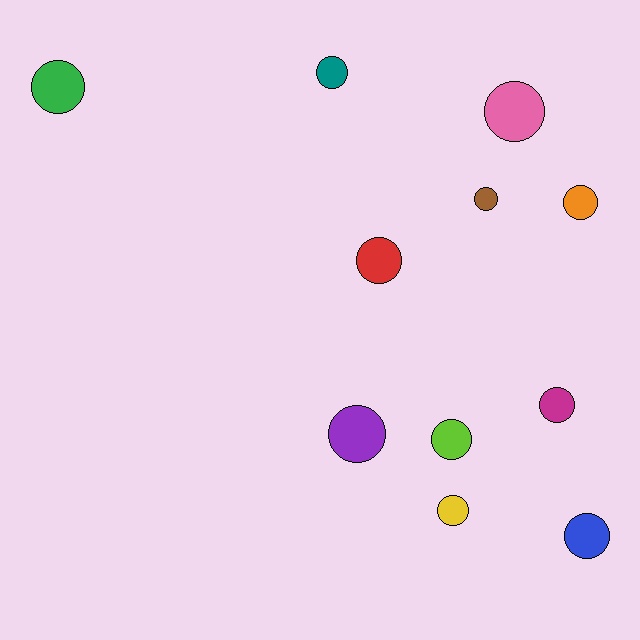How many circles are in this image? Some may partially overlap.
There are 11 circles.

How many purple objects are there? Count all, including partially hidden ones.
There is 1 purple object.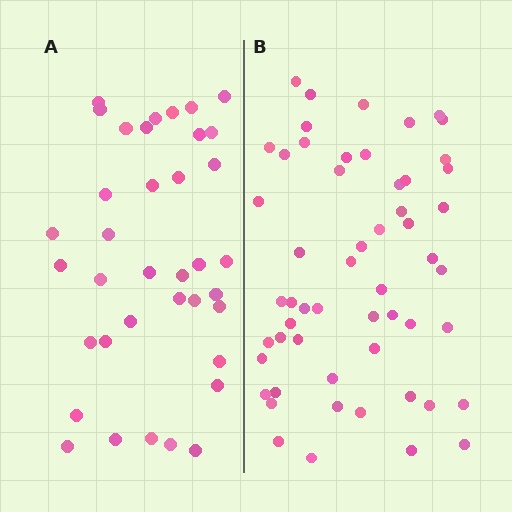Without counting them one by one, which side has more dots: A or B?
Region B (the right region) has more dots.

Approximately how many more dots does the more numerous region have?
Region B has approximately 20 more dots than region A.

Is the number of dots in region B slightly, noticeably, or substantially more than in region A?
Region B has substantially more. The ratio is roughly 1.5 to 1.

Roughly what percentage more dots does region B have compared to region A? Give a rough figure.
About 50% more.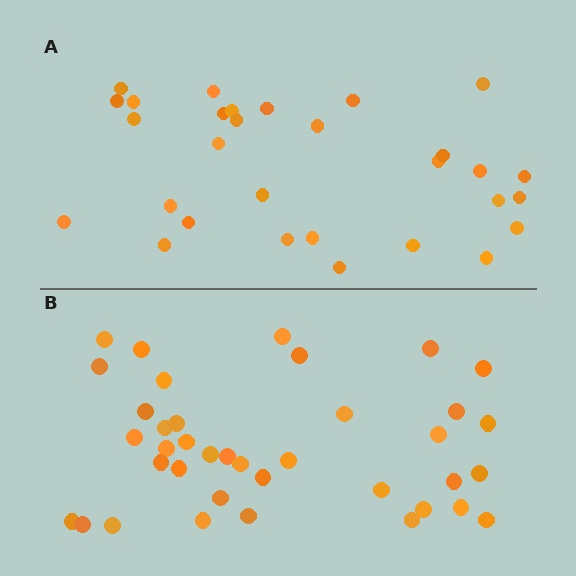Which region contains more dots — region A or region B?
Region B (the bottom region) has more dots.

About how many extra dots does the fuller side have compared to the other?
Region B has roughly 8 or so more dots than region A.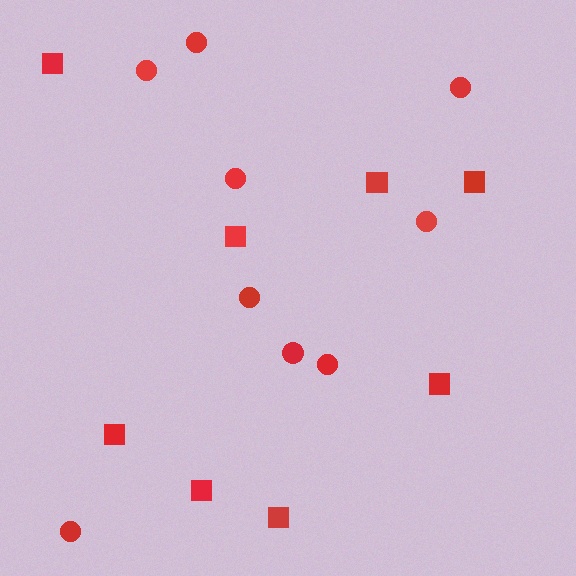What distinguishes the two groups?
There are 2 groups: one group of circles (9) and one group of squares (8).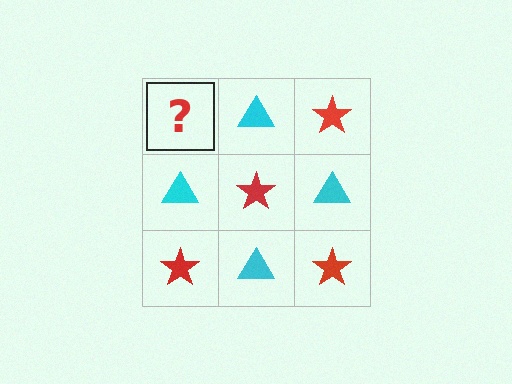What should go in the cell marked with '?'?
The missing cell should contain a red star.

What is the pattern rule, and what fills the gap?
The rule is that it alternates red star and cyan triangle in a checkerboard pattern. The gap should be filled with a red star.